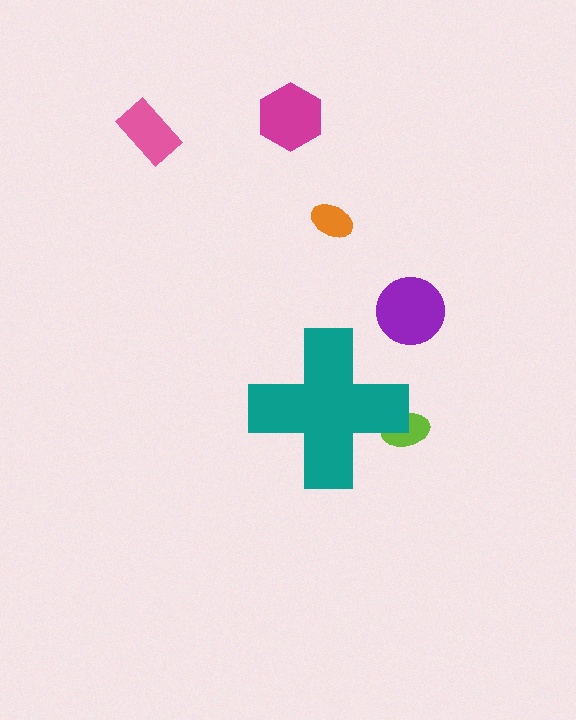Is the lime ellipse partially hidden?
Yes, the lime ellipse is partially hidden behind the teal cross.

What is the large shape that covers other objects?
A teal cross.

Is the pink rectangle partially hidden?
No, the pink rectangle is fully visible.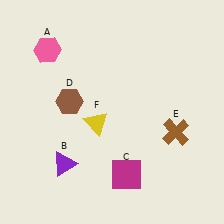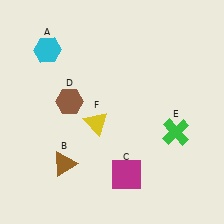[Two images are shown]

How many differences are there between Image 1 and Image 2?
There are 3 differences between the two images.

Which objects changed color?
A changed from pink to cyan. B changed from purple to brown. E changed from brown to green.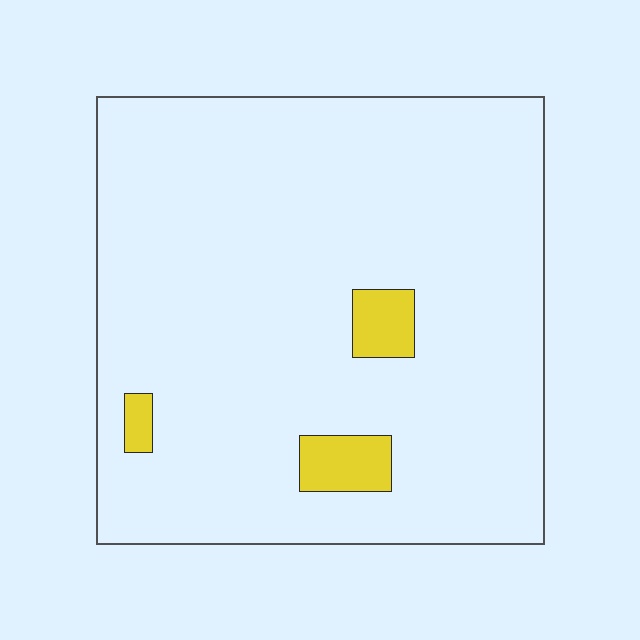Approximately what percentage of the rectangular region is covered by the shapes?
Approximately 5%.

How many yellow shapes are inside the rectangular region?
3.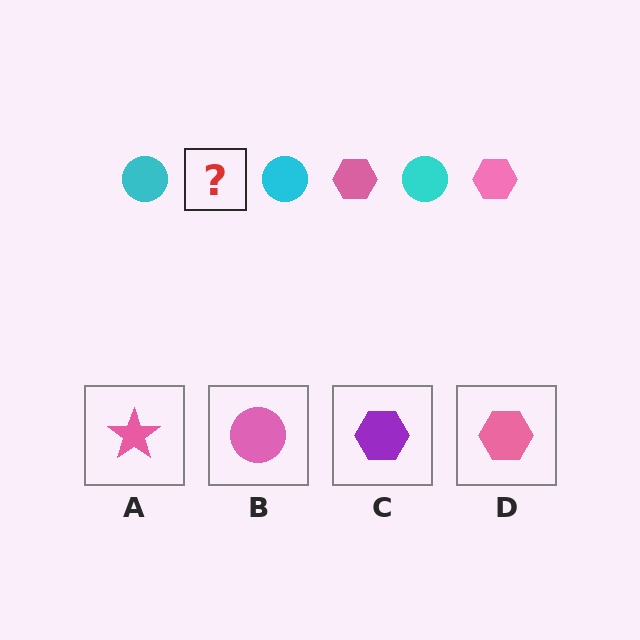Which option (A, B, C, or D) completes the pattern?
D.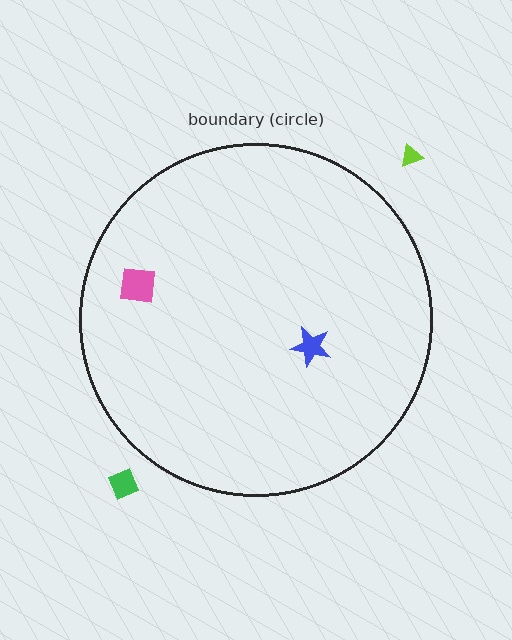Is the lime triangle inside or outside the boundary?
Outside.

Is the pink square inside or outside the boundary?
Inside.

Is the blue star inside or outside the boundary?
Inside.